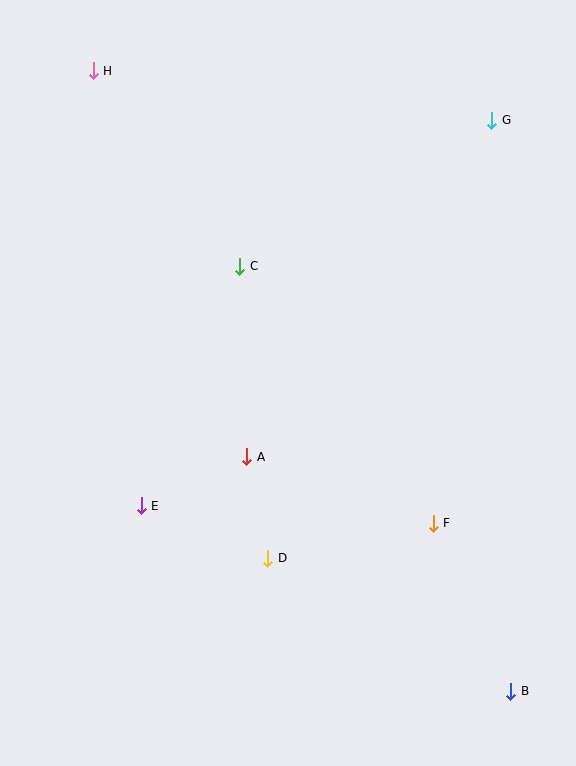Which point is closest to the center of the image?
Point A at (247, 457) is closest to the center.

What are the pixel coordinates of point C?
Point C is at (240, 266).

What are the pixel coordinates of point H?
Point H is at (93, 71).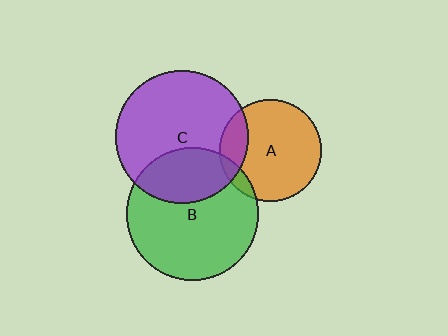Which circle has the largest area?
Circle C (purple).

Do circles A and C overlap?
Yes.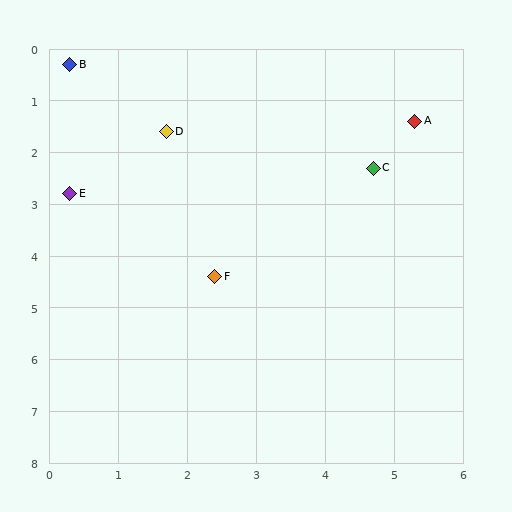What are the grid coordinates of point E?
Point E is at approximately (0.3, 2.8).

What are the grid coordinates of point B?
Point B is at approximately (0.3, 0.3).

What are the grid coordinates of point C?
Point C is at approximately (4.7, 2.3).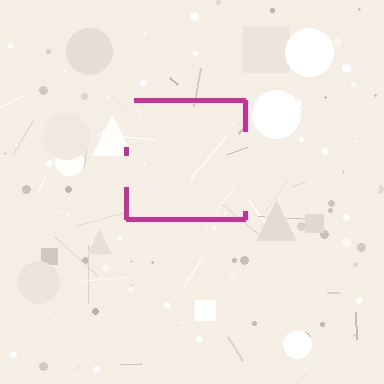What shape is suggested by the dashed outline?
The dashed outline suggests a square.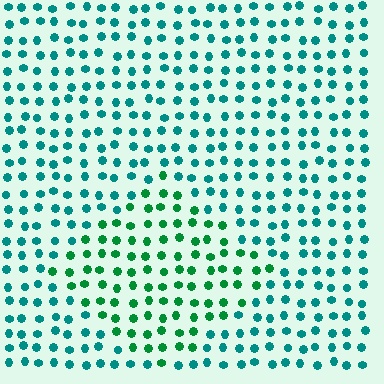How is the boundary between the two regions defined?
The boundary is defined purely by a slight shift in hue (about 36 degrees). Spacing, size, and orientation are identical on both sides.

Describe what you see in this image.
The image is filled with small teal elements in a uniform arrangement. A diamond-shaped region is visible where the elements are tinted to a slightly different hue, forming a subtle color boundary.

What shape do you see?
I see a diamond.